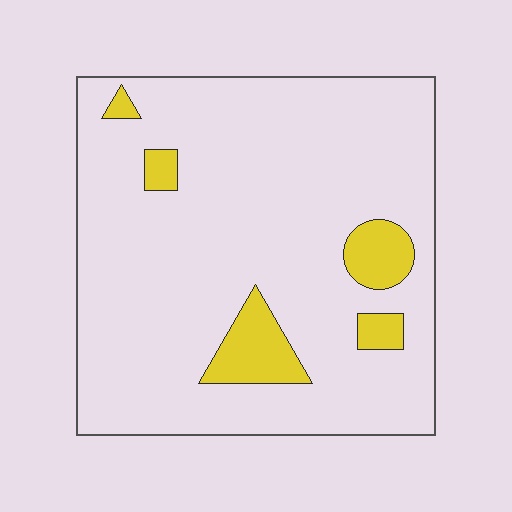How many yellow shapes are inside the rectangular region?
5.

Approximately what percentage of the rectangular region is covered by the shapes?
Approximately 10%.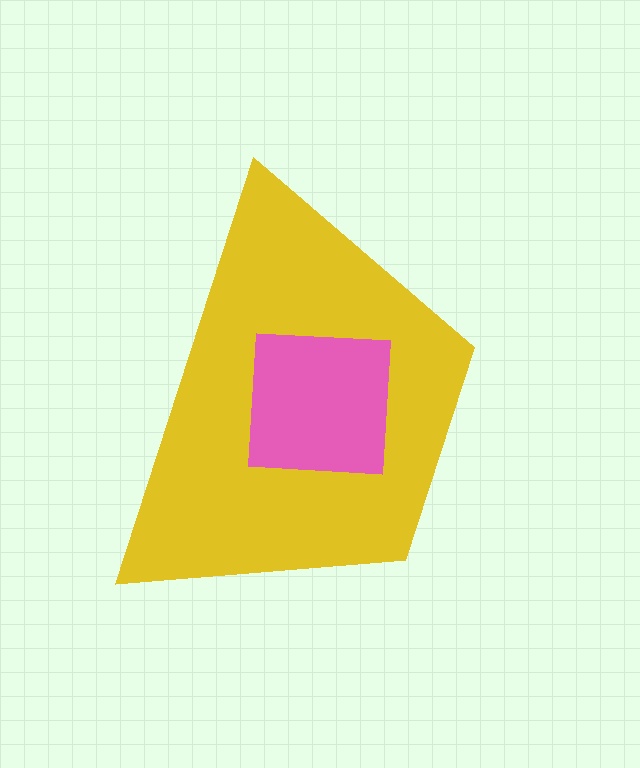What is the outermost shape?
The yellow trapezoid.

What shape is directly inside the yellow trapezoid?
The pink square.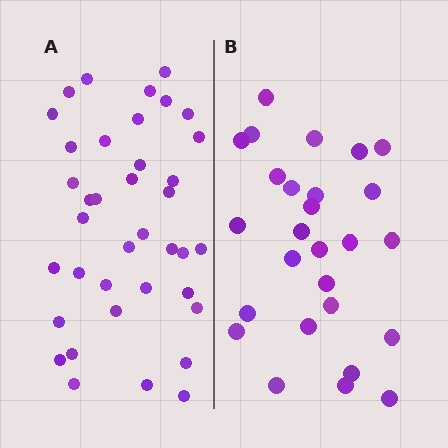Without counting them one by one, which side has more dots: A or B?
Region A (the left region) has more dots.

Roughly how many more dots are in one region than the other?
Region A has roughly 12 or so more dots than region B.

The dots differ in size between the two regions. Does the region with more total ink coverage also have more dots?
No. Region B has more total ink coverage because its dots are larger, but region A actually contains more individual dots. Total area can be misleading — the number of items is what matters here.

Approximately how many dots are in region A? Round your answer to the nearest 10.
About 40 dots. (The exact count is 38, which rounds to 40.)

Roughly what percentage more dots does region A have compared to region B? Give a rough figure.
About 40% more.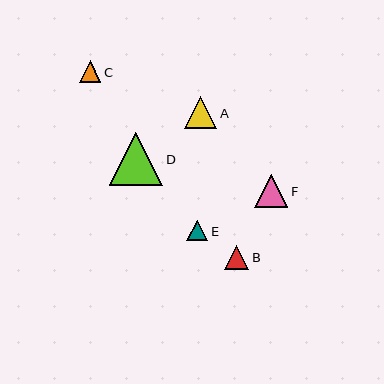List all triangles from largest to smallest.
From largest to smallest: D, F, A, B, C, E.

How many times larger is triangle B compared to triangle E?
Triangle B is approximately 1.2 times the size of triangle E.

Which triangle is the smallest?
Triangle E is the smallest with a size of approximately 21 pixels.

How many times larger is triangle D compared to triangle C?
Triangle D is approximately 2.5 times the size of triangle C.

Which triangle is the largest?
Triangle D is the largest with a size of approximately 53 pixels.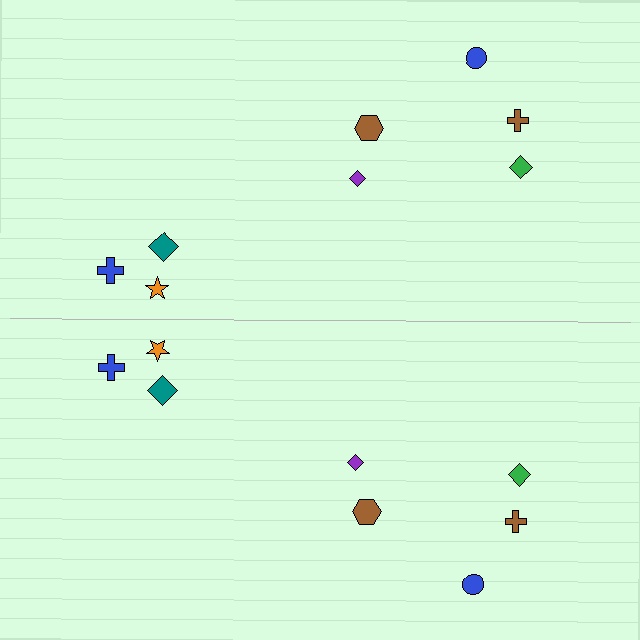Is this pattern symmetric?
Yes, this pattern has bilateral (reflection) symmetry.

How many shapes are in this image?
There are 16 shapes in this image.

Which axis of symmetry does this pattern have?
The pattern has a horizontal axis of symmetry running through the center of the image.